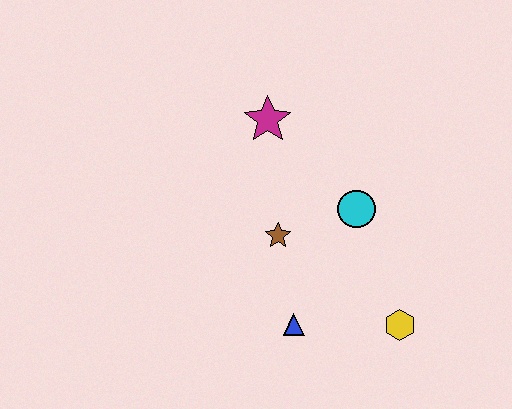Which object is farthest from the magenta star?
The yellow hexagon is farthest from the magenta star.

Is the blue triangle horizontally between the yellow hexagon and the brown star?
Yes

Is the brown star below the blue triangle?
No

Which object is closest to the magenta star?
The brown star is closest to the magenta star.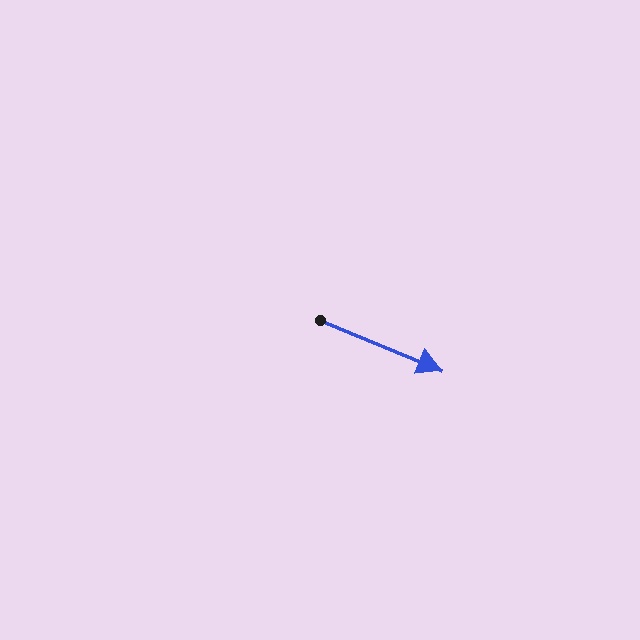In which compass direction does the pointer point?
East.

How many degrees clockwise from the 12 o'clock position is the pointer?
Approximately 112 degrees.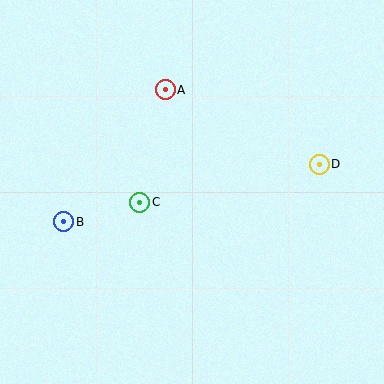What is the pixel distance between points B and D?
The distance between B and D is 262 pixels.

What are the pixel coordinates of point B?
Point B is at (64, 221).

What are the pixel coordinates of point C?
Point C is at (140, 202).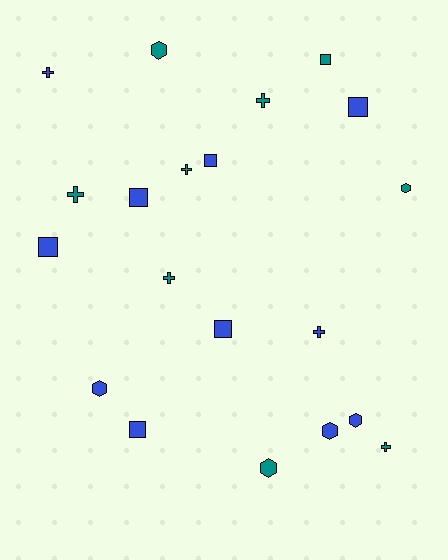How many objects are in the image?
There are 20 objects.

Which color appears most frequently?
Blue, with 11 objects.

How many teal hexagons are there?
There are 3 teal hexagons.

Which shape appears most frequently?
Square, with 7 objects.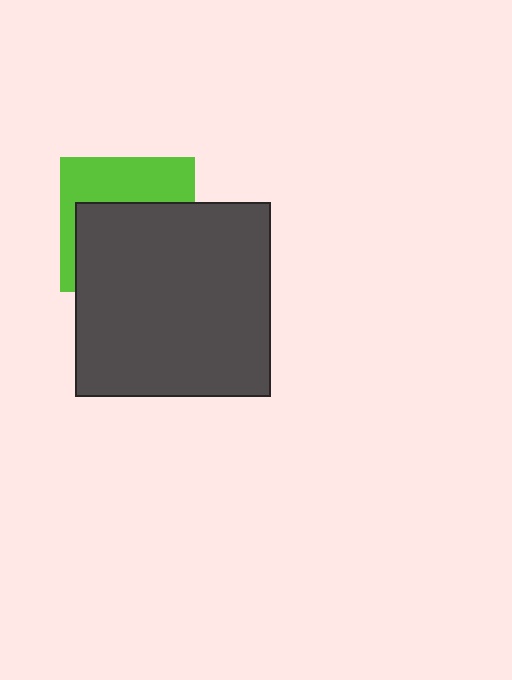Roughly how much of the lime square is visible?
A small part of it is visible (roughly 41%).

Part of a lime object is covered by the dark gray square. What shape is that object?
It is a square.